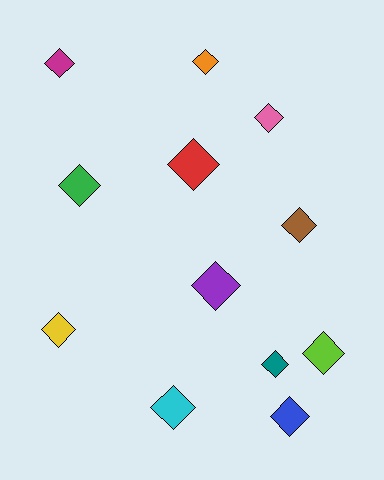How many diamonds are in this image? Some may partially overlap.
There are 12 diamonds.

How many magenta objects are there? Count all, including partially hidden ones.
There is 1 magenta object.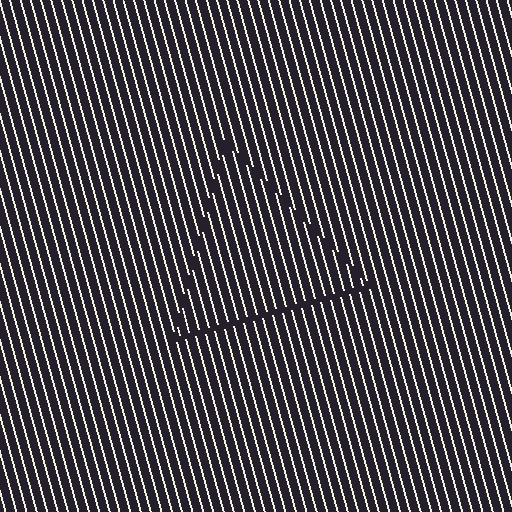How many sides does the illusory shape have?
3 sides — the line-ends trace a triangle.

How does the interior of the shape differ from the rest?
The interior of the shape contains the same grating, shifted by half a period — the contour is defined by the phase discontinuity where line-ends from the inner and outer gratings abut.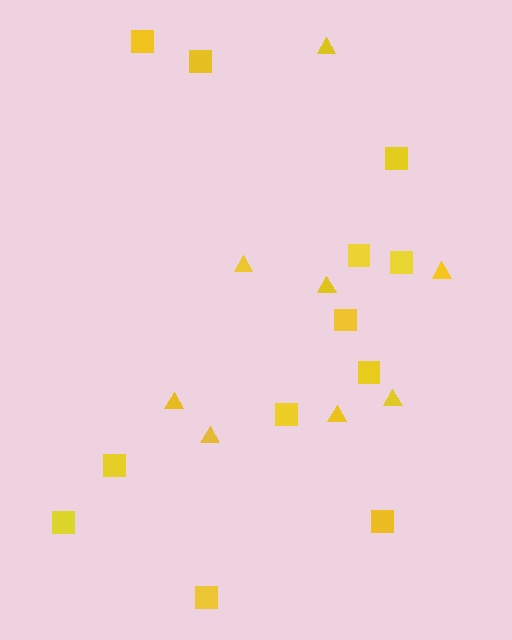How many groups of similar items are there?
There are 2 groups: one group of triangles (8) and one group of squares (12).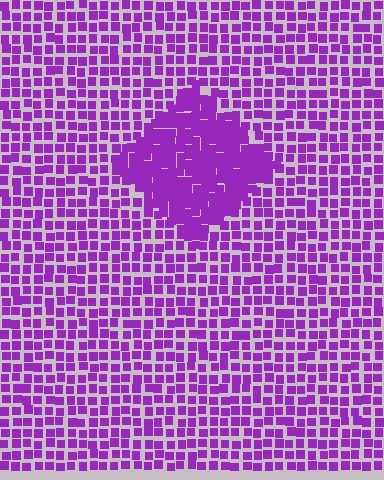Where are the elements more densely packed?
The elements are more densely packed inside the diamond boundary.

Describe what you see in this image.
The image contains small purple elements arranged at two different densities. A diamond-shaped region is visible where the elements are more densely packed than the surrounding area.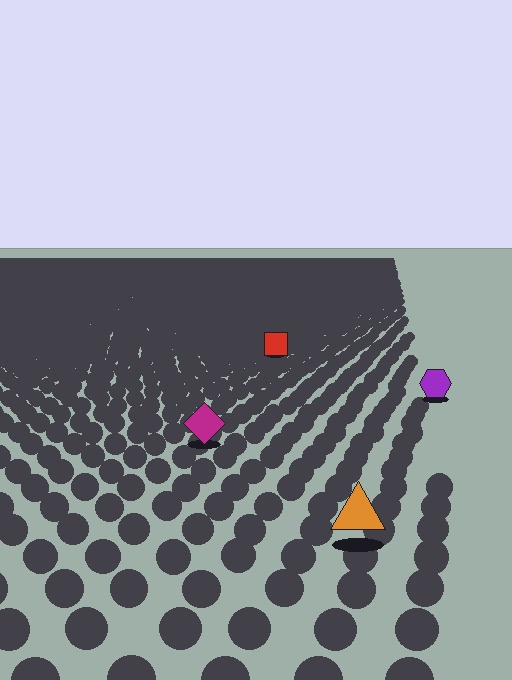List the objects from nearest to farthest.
From nearest to farthest: the orange triangle, the magenta diamond, the purple hexagon, the red square.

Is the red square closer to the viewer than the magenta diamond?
No. The magenta diamond is closer — you can tell from the texture gradient: the ground texture is coarser near it.